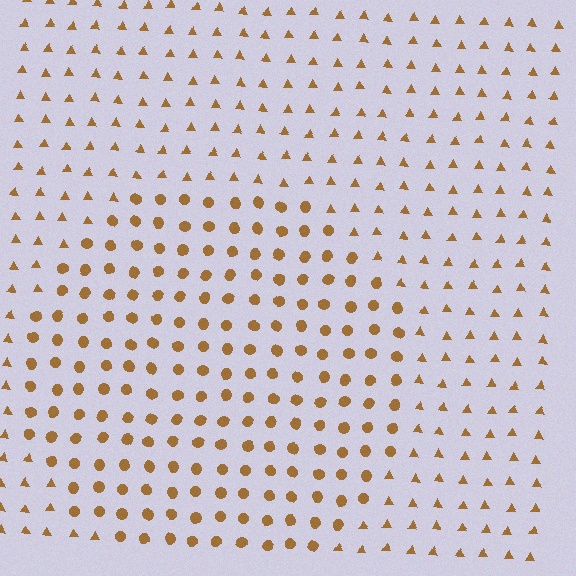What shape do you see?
I see a circle.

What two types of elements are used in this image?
The image uses circles inside the circle region and triangles outside it.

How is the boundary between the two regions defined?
The boundary is defined by a change in element shape: circles inside vs. triangles outside. All elements share the same color and spacing.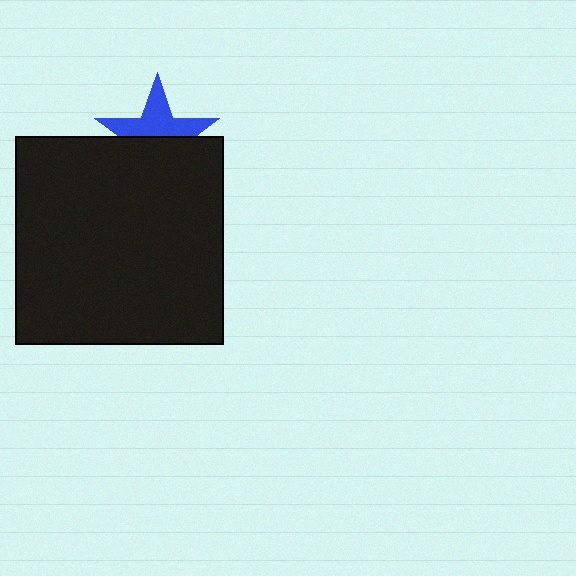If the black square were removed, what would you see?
You would see the complete blue star.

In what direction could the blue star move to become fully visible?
The blue star could move up. That would shift it out from behind the black square entirely.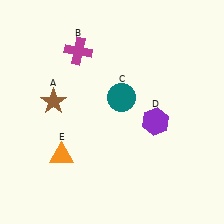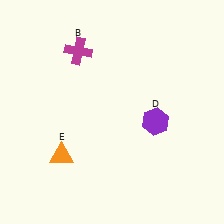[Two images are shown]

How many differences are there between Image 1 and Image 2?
There are 2 differences between the two images.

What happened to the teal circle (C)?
The teal circle (C) was removed in Image 2. It was in the top-right area of Image 1.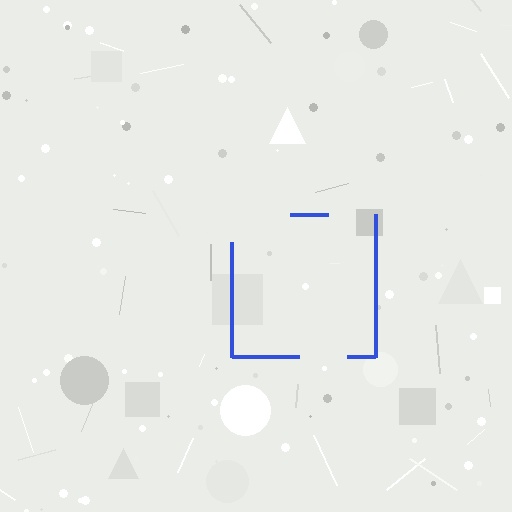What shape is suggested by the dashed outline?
The dashed outline suggests a square.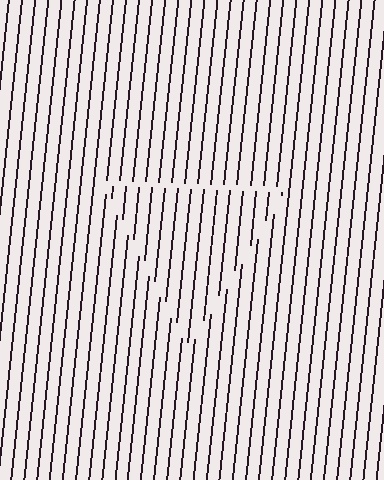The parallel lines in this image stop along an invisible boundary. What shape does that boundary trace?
An illusory triangle. The interior of the shape contains the same grating, shifted by half a period — the contour is defined by the phase discontinuity where line-ends from the inner and outer gratings abut.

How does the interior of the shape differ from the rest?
The interior of the shape contains the same grating, shifted by half a period — the contour is defined by the phase discontinuity where line-ends from the inner and outer gratings abut.